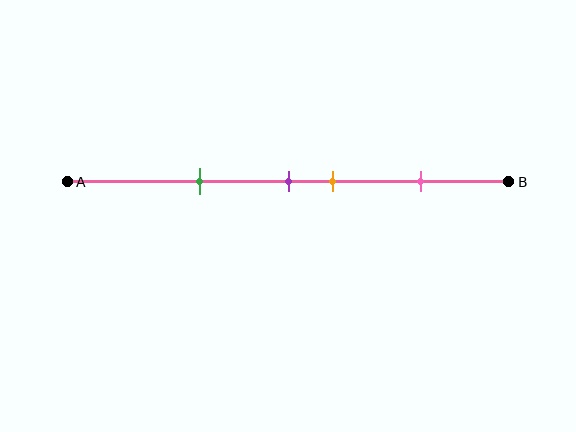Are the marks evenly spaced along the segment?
No, the marks are not evenly spaced.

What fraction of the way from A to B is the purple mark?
The purple mark is approximately 50% (0.5) of the way from A to B.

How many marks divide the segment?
There are 4 marks dividing the segment.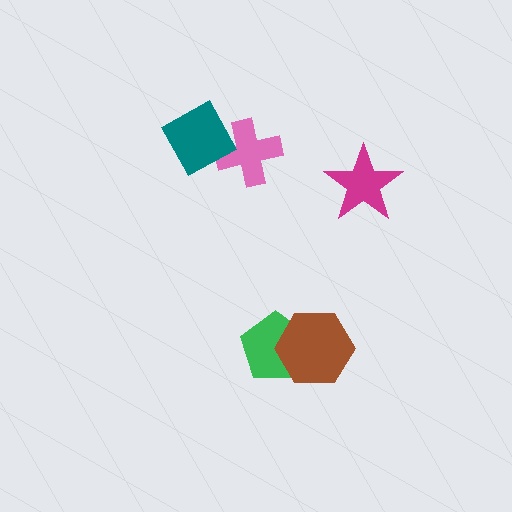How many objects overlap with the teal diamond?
1 object overlaps with the teal diamond.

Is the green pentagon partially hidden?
Yes, it is partially covered by another shape.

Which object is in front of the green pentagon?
The brown hexagon is in front of the green pentagon.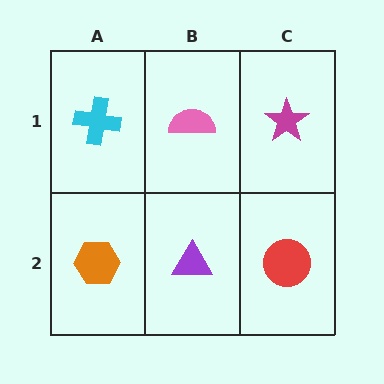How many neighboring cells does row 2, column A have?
2.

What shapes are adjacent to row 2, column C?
A magenta star (row 1, column C), a purple triangle (row 2, column B).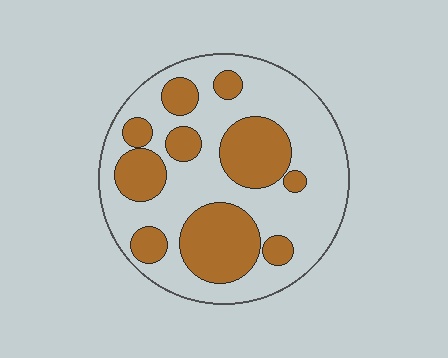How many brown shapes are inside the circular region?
10.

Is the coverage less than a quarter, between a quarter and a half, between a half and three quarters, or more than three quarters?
Between a quarter and a half.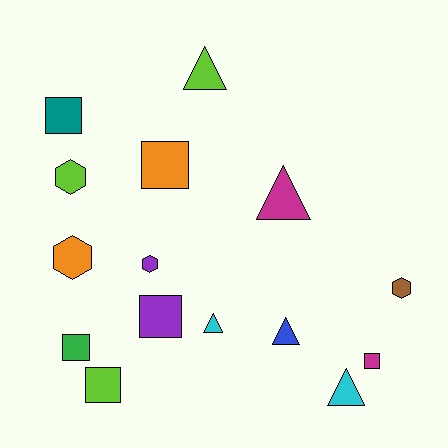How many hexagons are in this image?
There are 4 hexagons.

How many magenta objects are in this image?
There are 2 magenta objects.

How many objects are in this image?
There are 15 objects.